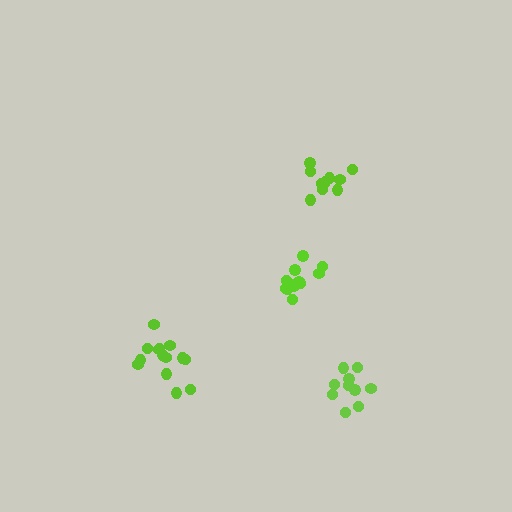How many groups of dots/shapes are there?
There are 4 groups.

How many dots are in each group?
Group 1: 12 dots, Group 2: 14 dots, Group 3: 10 dots, Group 4: 10 dots (46 total).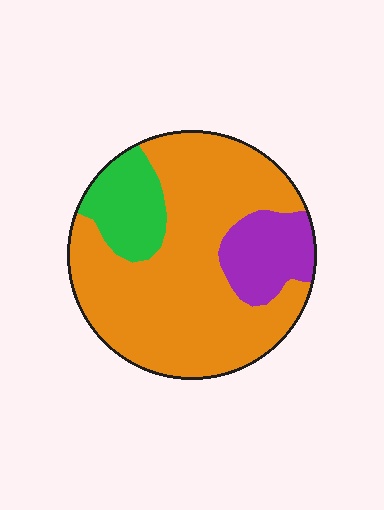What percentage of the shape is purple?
Purple takes up less than a quarter of the shape.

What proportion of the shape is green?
Green takes up less than a quarter of the shape.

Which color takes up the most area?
Orange, at roughly 70%.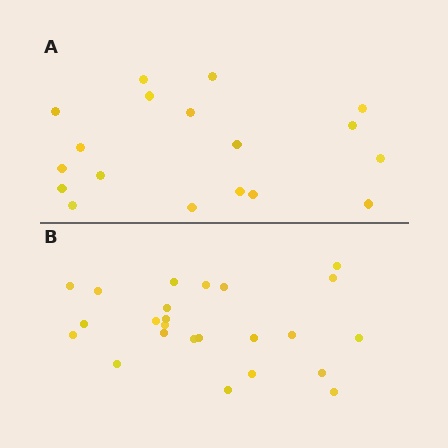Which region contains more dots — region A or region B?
Region B (the bottom region) has more dots.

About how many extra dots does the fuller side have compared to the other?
Region B has about 6 more dots than region A.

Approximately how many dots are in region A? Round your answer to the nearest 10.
About 20 dots. (The exact count is 18, which rounds to 20.)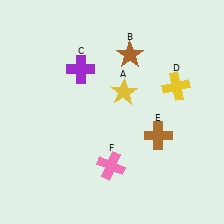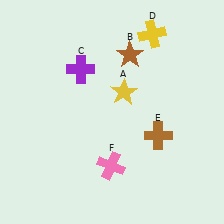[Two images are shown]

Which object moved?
The yellow cross (D) moved up.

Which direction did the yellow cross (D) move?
The yellow cross (D) moved up.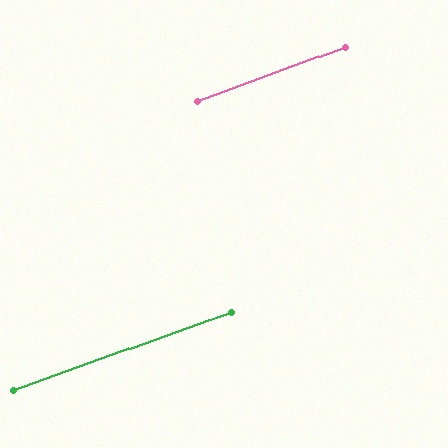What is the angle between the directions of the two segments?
Approximately 1 degree.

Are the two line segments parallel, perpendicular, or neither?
Parallel — their directions differ by only 0.7°.